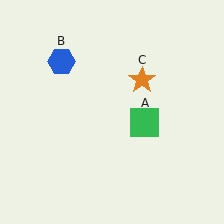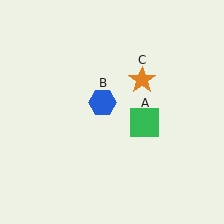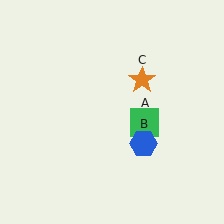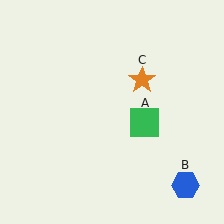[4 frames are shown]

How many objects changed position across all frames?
1 object changed position: blue hexagon (object B).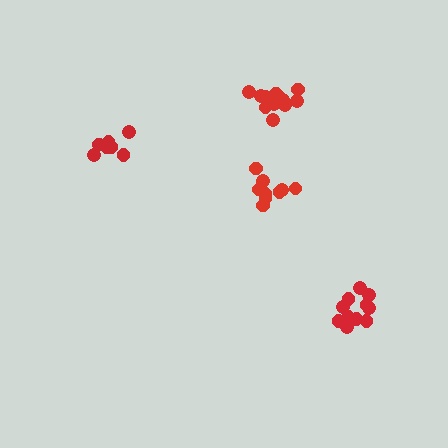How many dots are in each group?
Group 1: 13 dots, Group 2: 11 dots, Group 3: 9 dots, Group 4: 7 dots (40 total).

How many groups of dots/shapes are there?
There are 4 groups.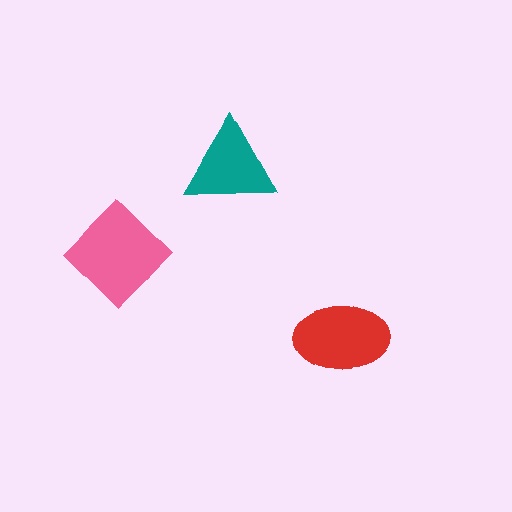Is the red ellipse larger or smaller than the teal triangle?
Larger.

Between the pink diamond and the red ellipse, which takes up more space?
The pink diamond.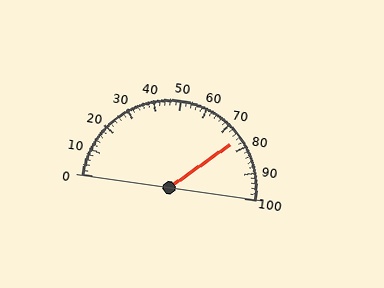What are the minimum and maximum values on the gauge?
The gauge ranges from 0 to 100.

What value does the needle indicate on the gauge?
The needle indicates approximately 76.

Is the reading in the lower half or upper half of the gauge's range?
The reading is in the upper half of the range (0 to 100).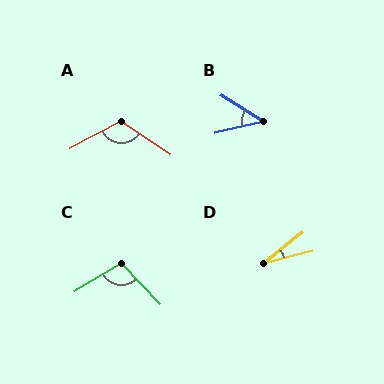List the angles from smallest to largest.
D (25°), B (45°), C (103°), A (118°).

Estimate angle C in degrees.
Approximately 103 degrees.